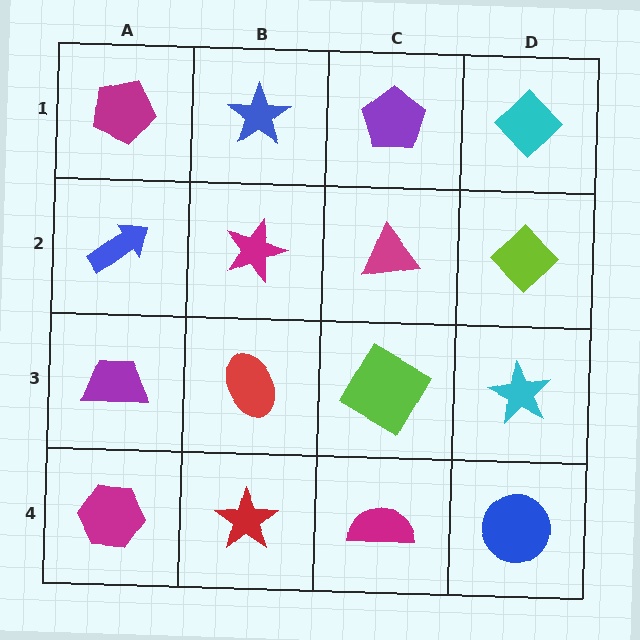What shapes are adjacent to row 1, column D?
A lime diamond (row 2, column D), a purple pentagon (row 1, column C).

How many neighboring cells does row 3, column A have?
3.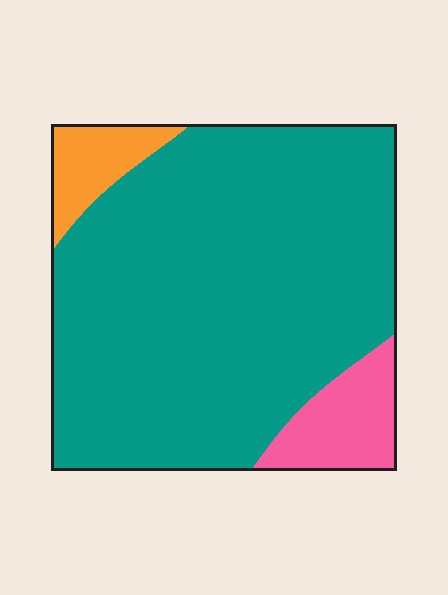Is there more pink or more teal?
Teal.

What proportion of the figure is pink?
Pink takes up less than a quarter of the figure.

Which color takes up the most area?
Teal, at roughly 85%.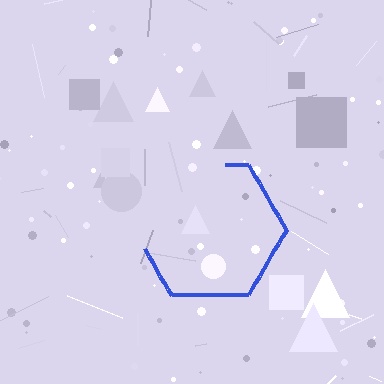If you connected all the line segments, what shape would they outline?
They would outline a hexagon.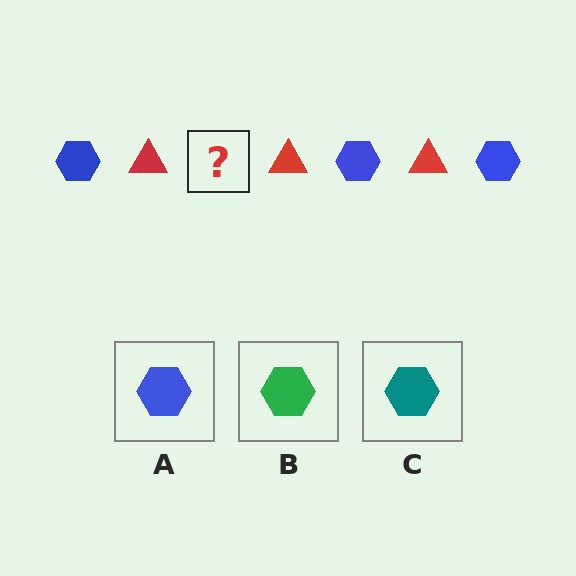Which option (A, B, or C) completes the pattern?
A.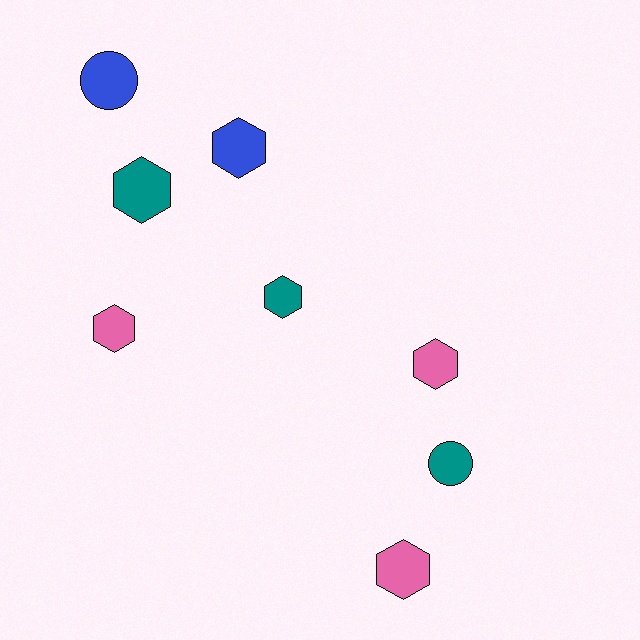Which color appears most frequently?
Pink, with 3 objects.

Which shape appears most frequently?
Hexagon, with 6 objects.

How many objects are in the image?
There are 8 objects.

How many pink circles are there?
There are no pink circles.